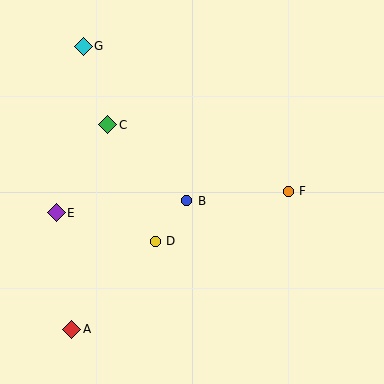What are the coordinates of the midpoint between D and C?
The midpoint between D and C is at (132, 183).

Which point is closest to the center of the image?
Point B at (187, 201) is closest to the center.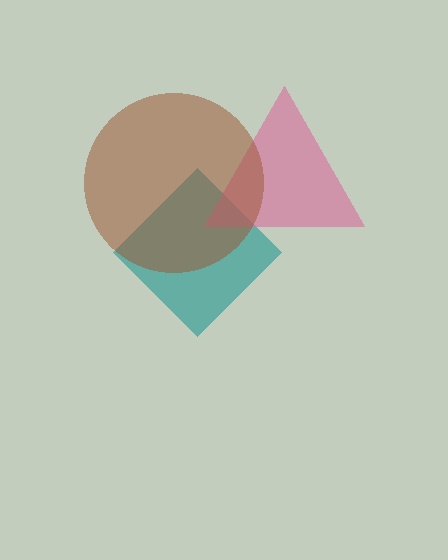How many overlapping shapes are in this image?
There are 3 overlapping shapes in the image.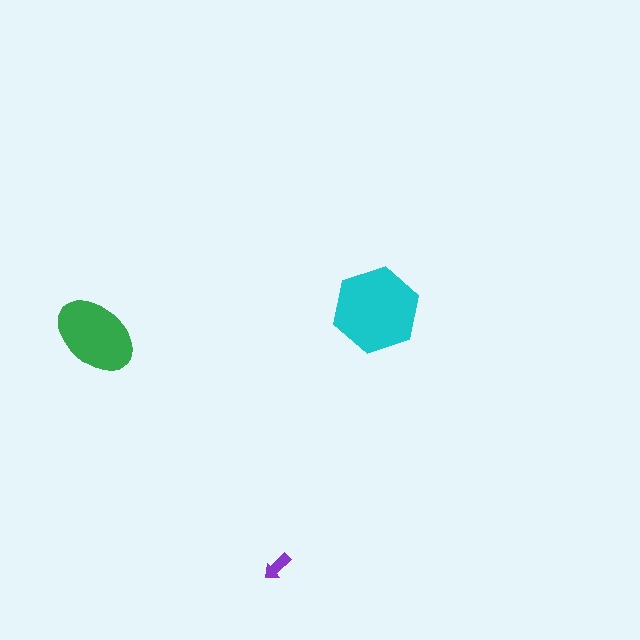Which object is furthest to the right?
The cyan hexagon is rightmost.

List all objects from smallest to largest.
The purple arrow, the green ellipse, the cyan hexagon.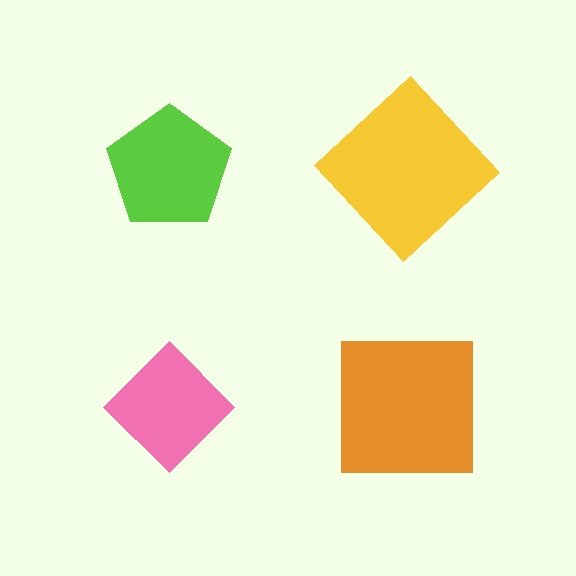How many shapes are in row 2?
2 shapes.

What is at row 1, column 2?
A yellow diamond.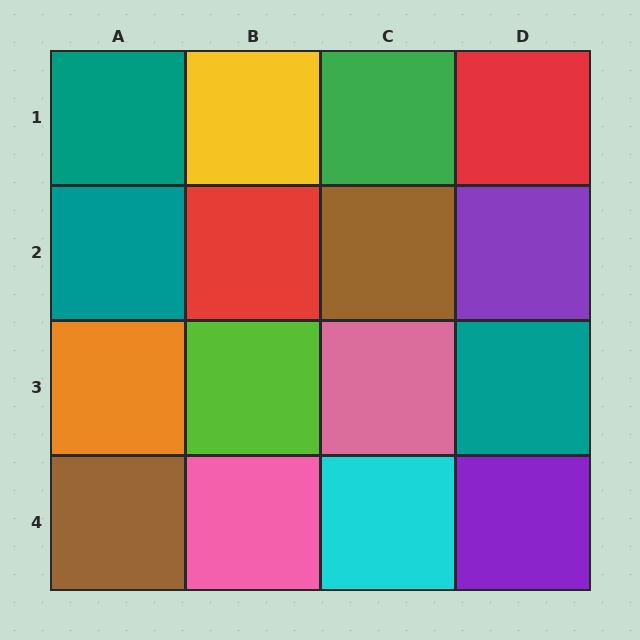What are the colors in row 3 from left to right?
Orange, lime, pink, teal.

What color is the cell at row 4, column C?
Cyan.